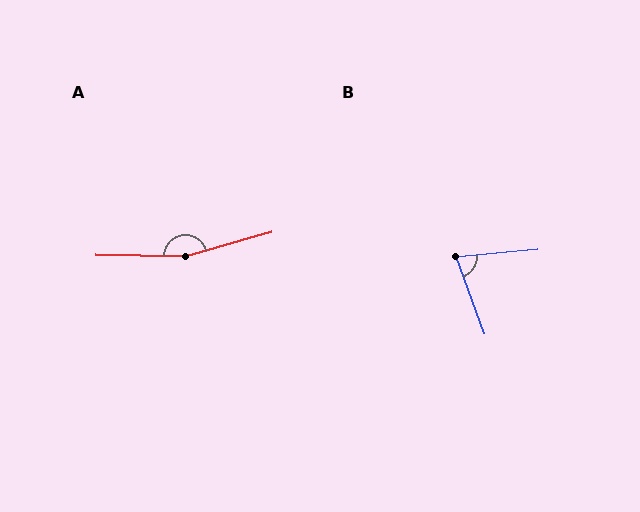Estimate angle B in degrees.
Approximately 75 degrees.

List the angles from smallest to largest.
B (75°), A (163°).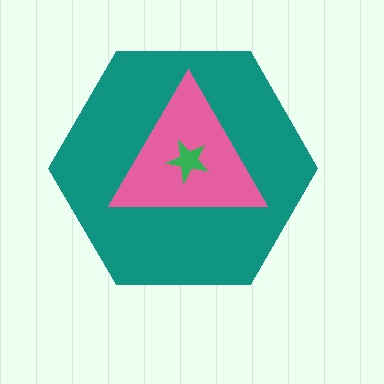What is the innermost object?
The green star.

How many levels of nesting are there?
3.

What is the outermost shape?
The teal hexagon.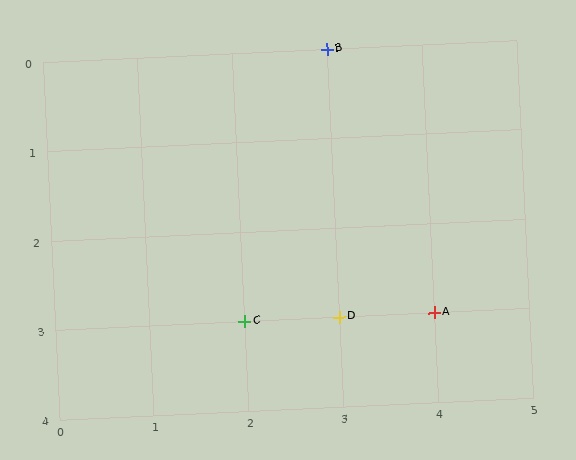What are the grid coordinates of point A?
Point A is at grid coordinates (4, 3).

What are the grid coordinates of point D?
Point D is at grid coordinates (3, 3).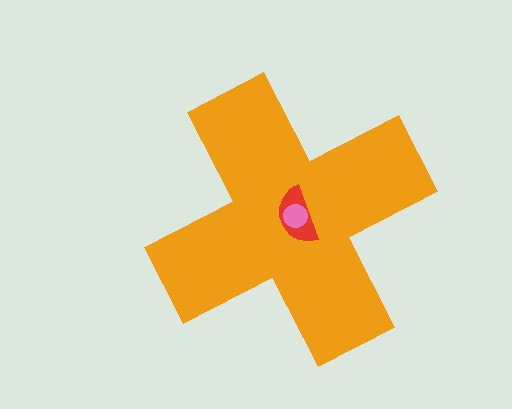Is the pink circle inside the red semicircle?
Yes.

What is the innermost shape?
The pink circle.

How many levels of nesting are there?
3.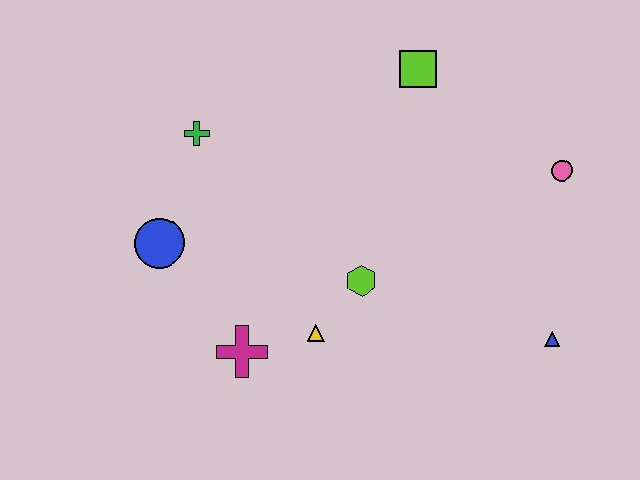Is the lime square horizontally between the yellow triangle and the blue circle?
No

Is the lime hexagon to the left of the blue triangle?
Yes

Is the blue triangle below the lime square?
Yes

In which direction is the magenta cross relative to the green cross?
The magenta cross is below the green cross.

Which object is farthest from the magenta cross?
The pink circle is farthest from the magenta cross.